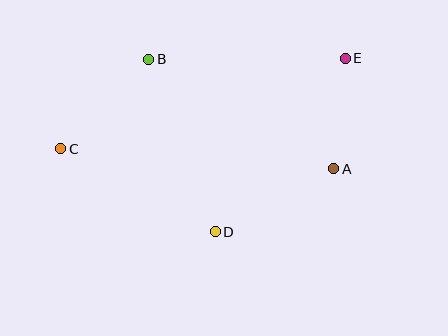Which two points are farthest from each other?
Points C and E are farthest from each other.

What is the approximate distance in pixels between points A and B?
The distance between A and B is approximately 215 pixels.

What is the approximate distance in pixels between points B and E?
The distance between B and E is approximately 197 pixels.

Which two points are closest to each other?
Points A and E are closest to each other.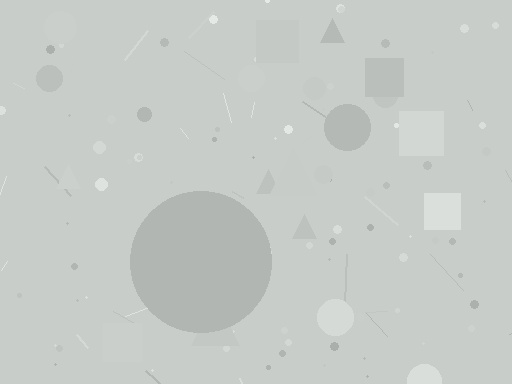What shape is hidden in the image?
A circle is hidden in the image.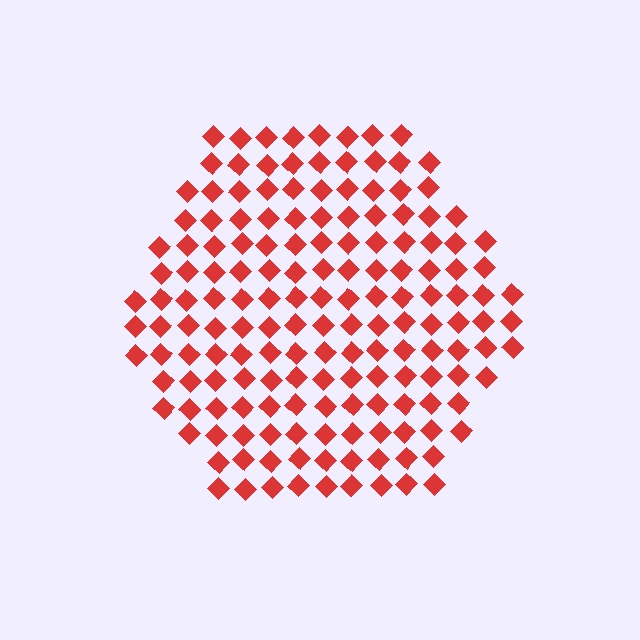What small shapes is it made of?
It is made of small diamonds.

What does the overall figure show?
The overall figure shows a hexagon.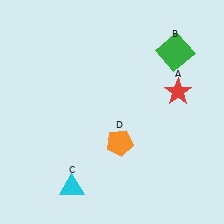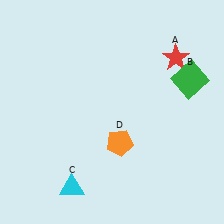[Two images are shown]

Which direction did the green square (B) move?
The green square (B) moved down.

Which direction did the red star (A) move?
The red star (A) moved up.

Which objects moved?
The objects that moved are: the red star (A), the green square (B).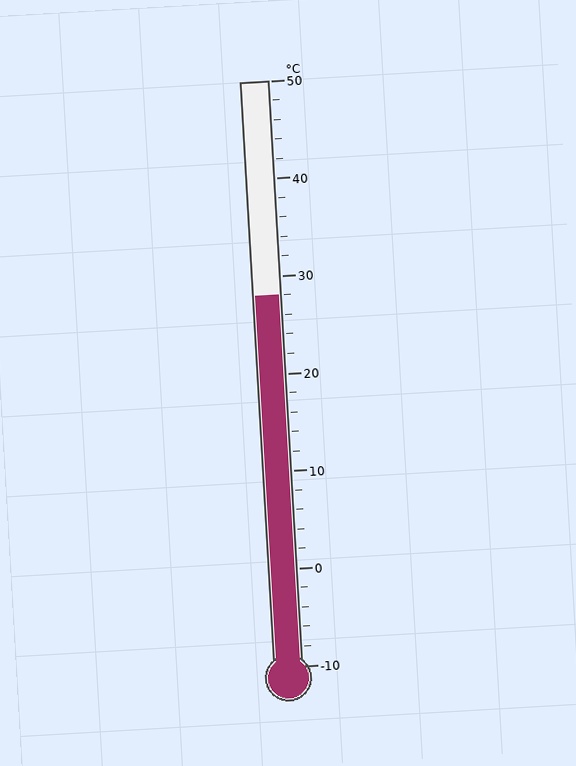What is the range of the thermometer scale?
The thermometer scale ranges from -10°C to 50°C.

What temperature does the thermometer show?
The thermometer shows approximately 28°C.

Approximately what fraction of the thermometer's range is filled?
The thermometer is filled to approximately 65% of its range.